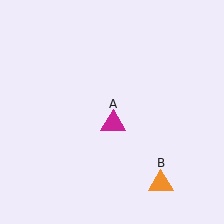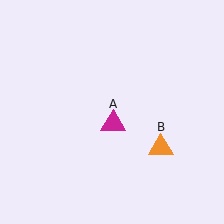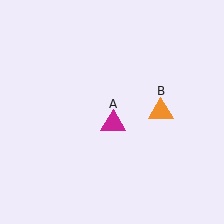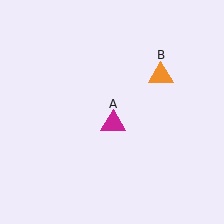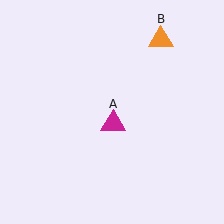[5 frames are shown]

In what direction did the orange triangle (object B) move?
The orange triangle (object B) moved up.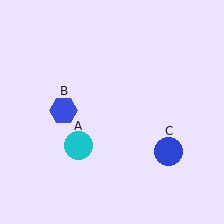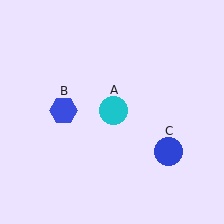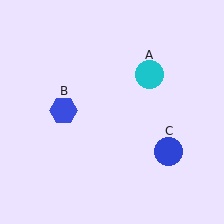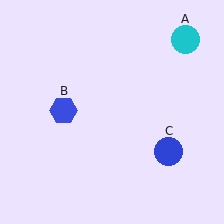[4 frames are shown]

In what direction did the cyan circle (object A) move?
The cyan circle (object A) moved up and to the right.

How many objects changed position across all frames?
1 object changed position: cyan circle (object A).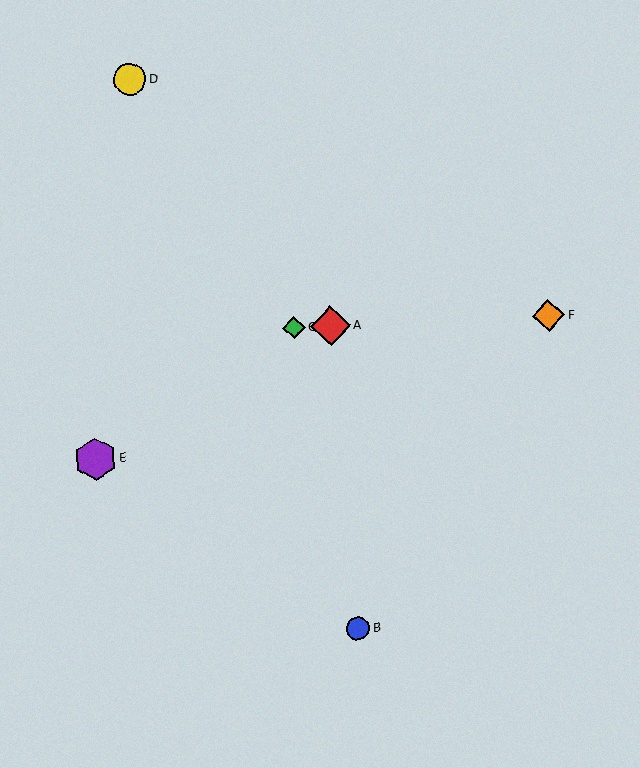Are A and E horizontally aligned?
No, A is at y≈326 and E is at y≈459.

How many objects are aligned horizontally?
3 objects (A, C, F) are aligned horizontally.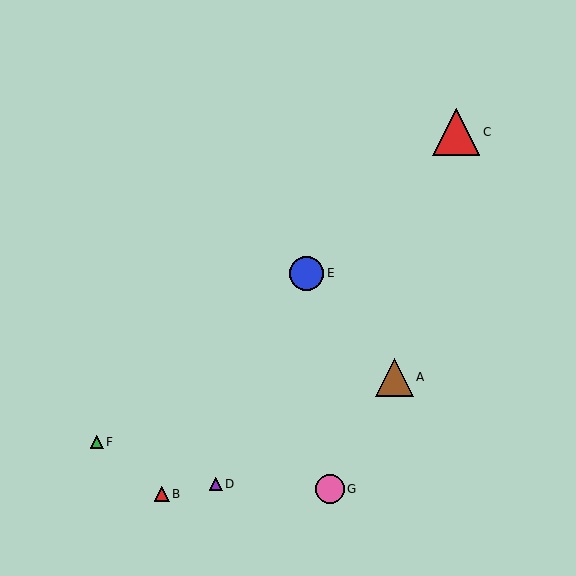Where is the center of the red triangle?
The center of the red triangle is at (162, 494).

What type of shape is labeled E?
Shape E is a blue circle.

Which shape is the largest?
The red triangle (labeled C) is the largest.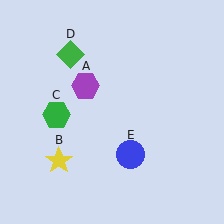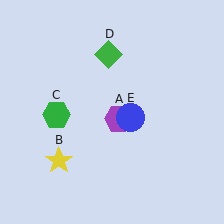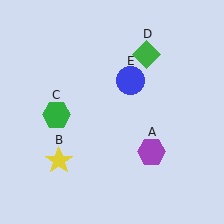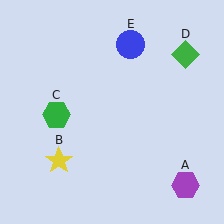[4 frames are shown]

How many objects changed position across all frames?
3 objects changed position: purple hexagon (object A), green diamond (object D), blue circle (object E).